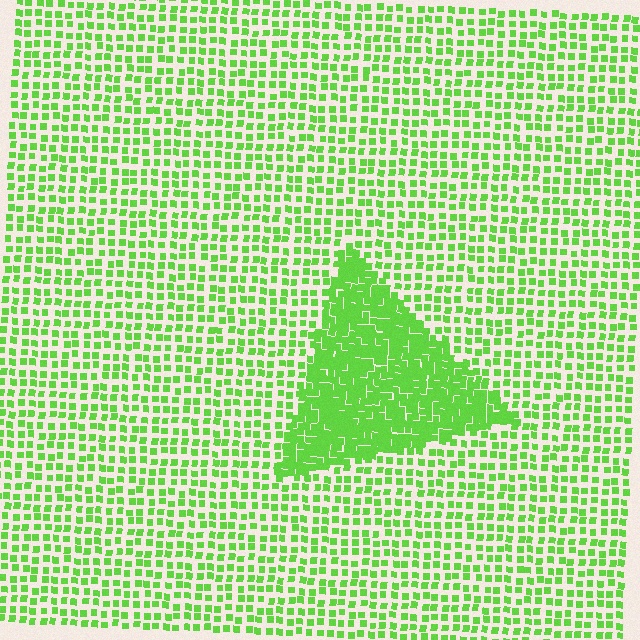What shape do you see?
I see a triangle.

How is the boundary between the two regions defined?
The boundary is defined by a change in element density (approximately 2.3x ratio). All elements are the same color, size, and shape.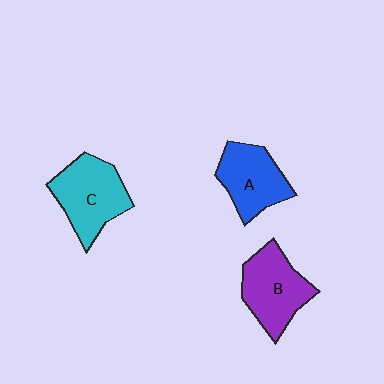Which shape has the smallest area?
Shape A (blue).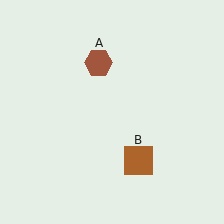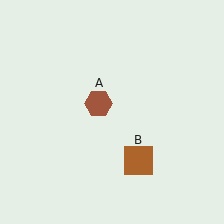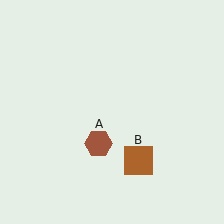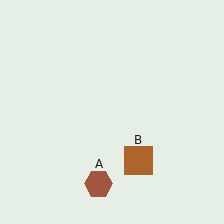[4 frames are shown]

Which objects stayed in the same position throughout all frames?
Brown square (object B) remained stationary.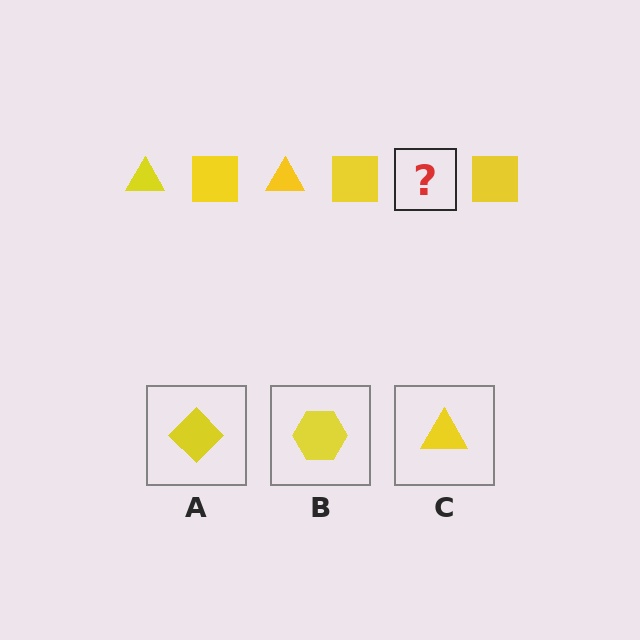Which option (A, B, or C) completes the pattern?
C.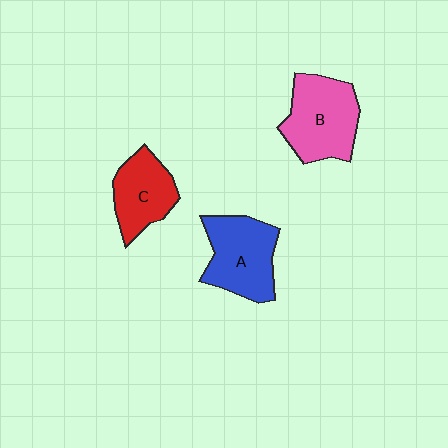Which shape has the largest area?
Shape B (pink).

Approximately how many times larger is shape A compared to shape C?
Approximately 1.3 times.